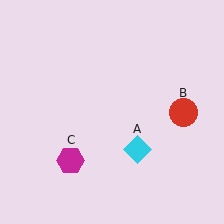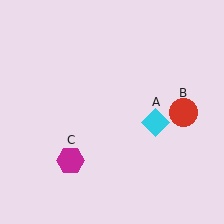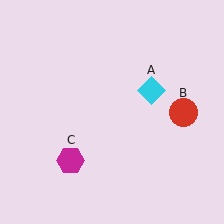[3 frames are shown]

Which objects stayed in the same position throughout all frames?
Red circle (object B) and magenta hexagon (object C) remained stationary.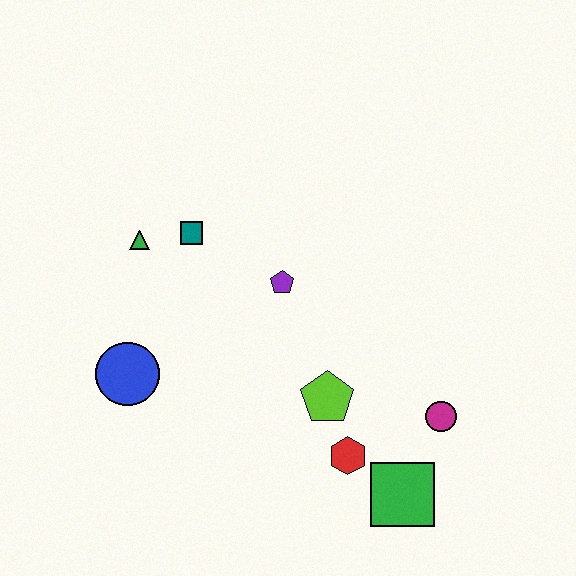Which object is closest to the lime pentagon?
The red hexagon is closest to the lime pentagon.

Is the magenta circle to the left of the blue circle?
No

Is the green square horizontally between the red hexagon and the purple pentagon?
No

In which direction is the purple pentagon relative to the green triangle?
The purple pentagon is to the right of the green triangle.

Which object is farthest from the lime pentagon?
The green triangle is farthest from the lime pentagon.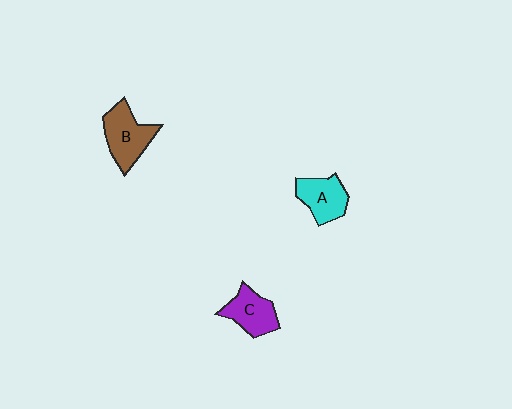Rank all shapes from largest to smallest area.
From largest to smallest: B (brown), A (cyan), C (purple).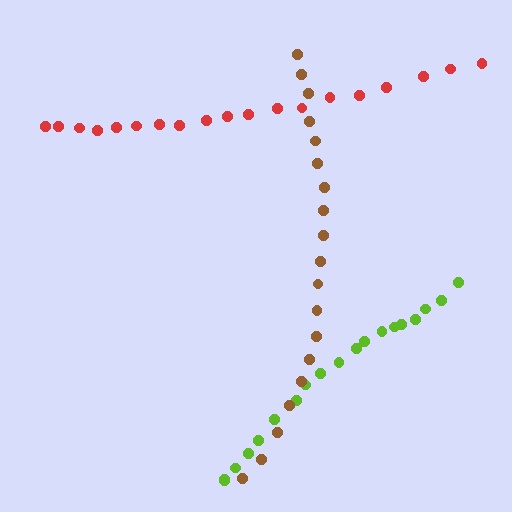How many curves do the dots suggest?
There are 3 distinct paths.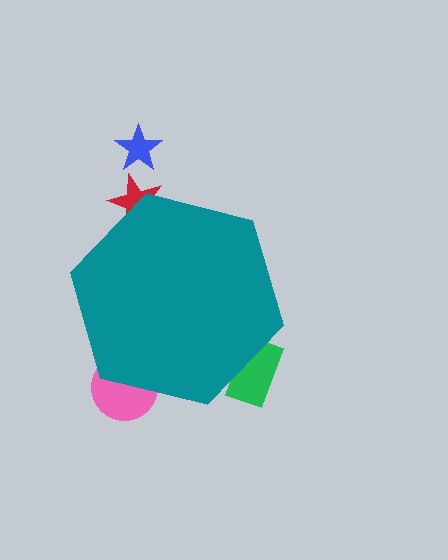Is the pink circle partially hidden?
Yes, the pink circle is partially hidden behind the teal hexagon.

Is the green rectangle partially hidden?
Yes, the green rectangle is partially hidden behind the teal hexagon.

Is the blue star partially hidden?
No, the blue star is fully visible.